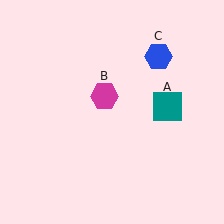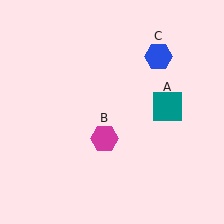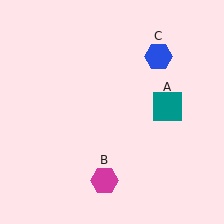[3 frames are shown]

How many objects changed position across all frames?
1 object changed position: magenta hexagon (object B).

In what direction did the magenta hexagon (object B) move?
The magenta hexagon (object B) moved down.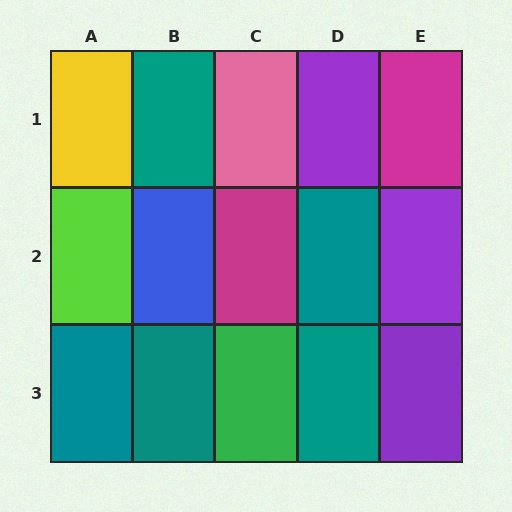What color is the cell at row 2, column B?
Blue.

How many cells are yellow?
1 cell is yellow.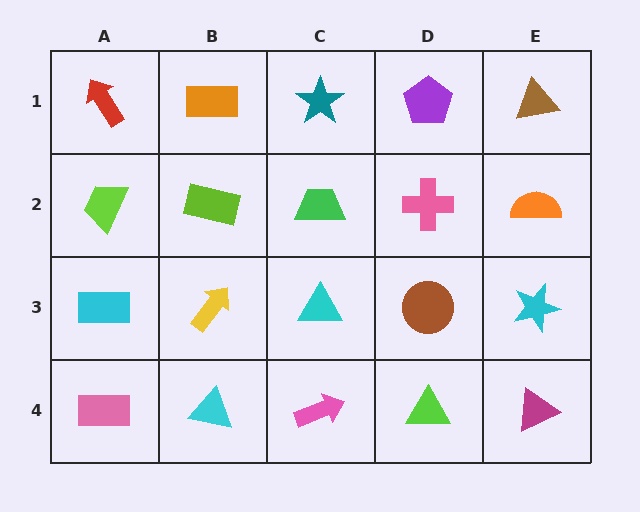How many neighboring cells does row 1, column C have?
3.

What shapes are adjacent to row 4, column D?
A brown circle (row 3, column D), a pink arrow (row 4, column C), a magenta triangle (row 4, column E).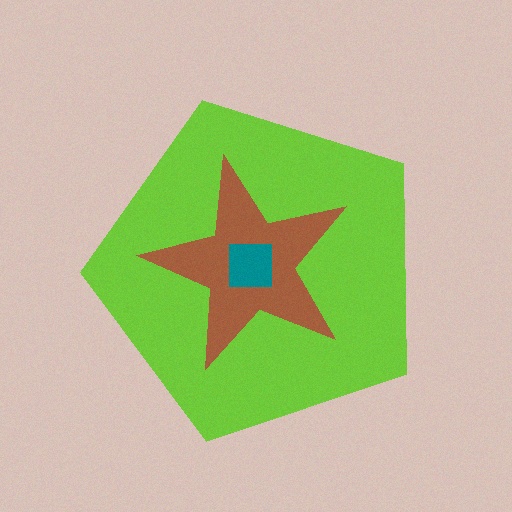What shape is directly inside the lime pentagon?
The brown star.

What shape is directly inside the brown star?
The teal square.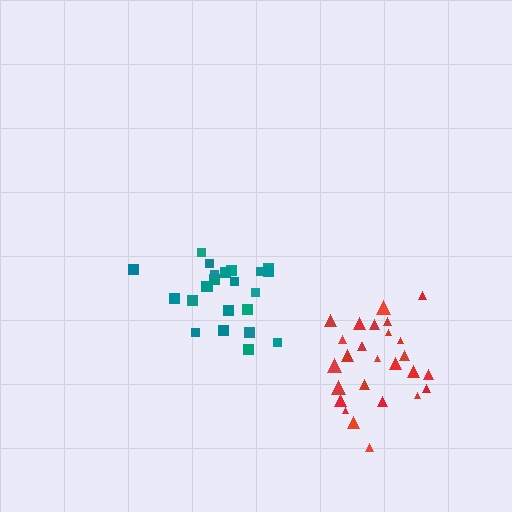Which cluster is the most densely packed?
Red.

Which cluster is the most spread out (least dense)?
Teal.